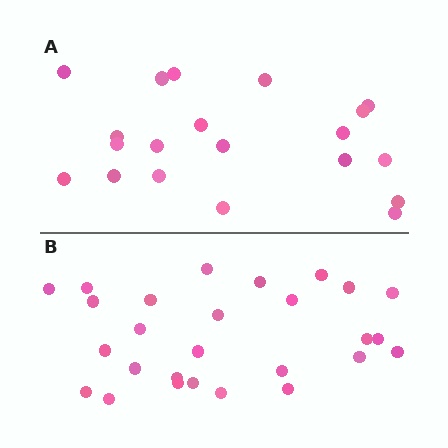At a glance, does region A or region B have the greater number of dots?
Region B (the bottom region) has more dots.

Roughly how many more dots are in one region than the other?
Region B has roughly 8 or so more dots than region A.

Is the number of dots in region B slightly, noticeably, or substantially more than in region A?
Region B has noticeably more, but not dramatically so. The ratio is roughly 1.4 to 1.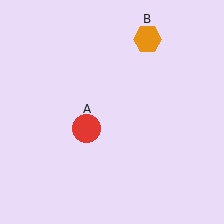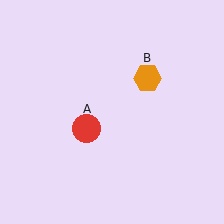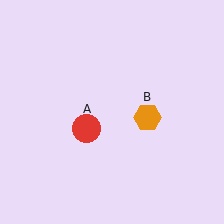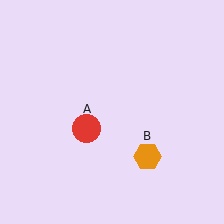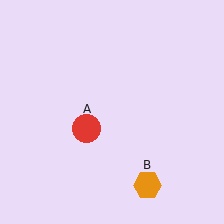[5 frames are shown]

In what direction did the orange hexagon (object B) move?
The orange hexagon (object B) moved down.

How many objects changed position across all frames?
1 object changed position: orange hexagon (object B).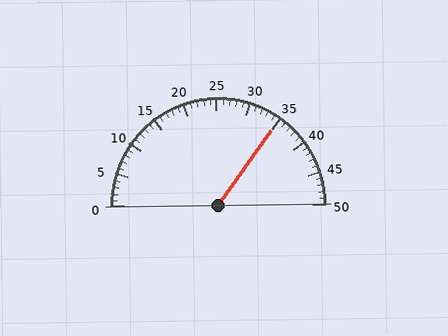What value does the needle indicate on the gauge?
The needle indicates approximately 35.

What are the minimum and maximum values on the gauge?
The gauge ranges from 0 to 50.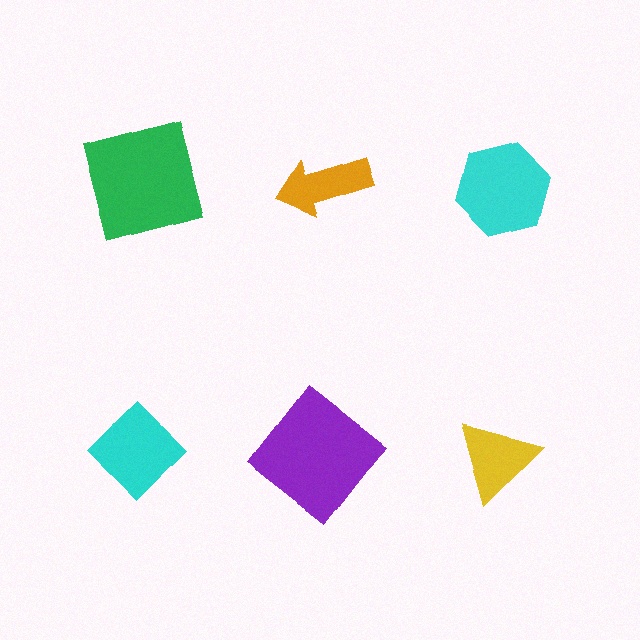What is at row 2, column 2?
A purple diamond.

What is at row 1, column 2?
An orange arrow.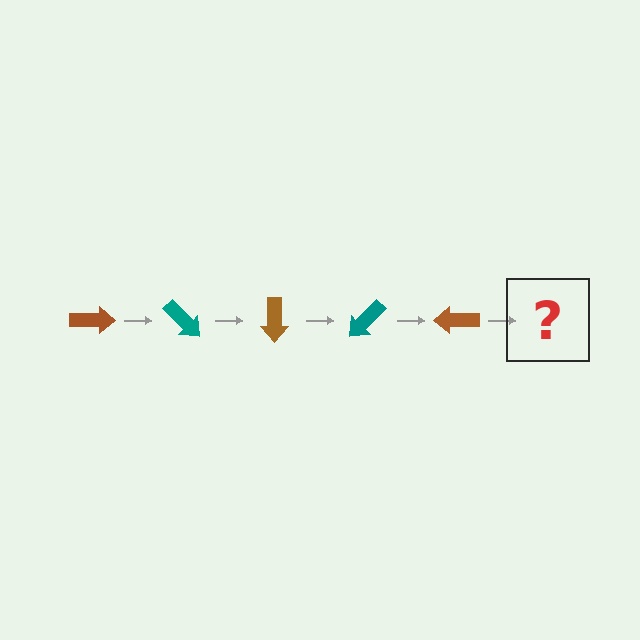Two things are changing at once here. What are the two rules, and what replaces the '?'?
The two rules are that it rotates 45 degrees each step and the color cycles through brown and teal. The '?' should be a teal arrow, rotated 225 degrees from the start.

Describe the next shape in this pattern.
It should be a teal arrow, rotated 225 degrees from the start.